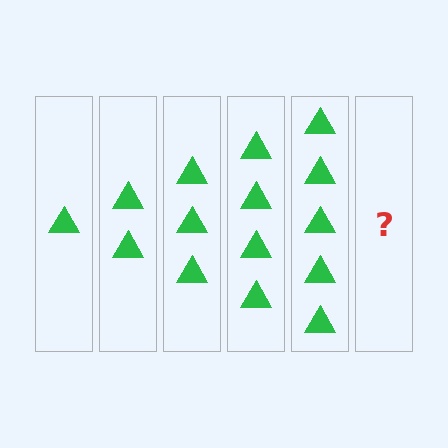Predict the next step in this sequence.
The next step is 6 triangles.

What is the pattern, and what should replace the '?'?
The pattern is that each step adds one more triangle. The '?' should be 6 triangles.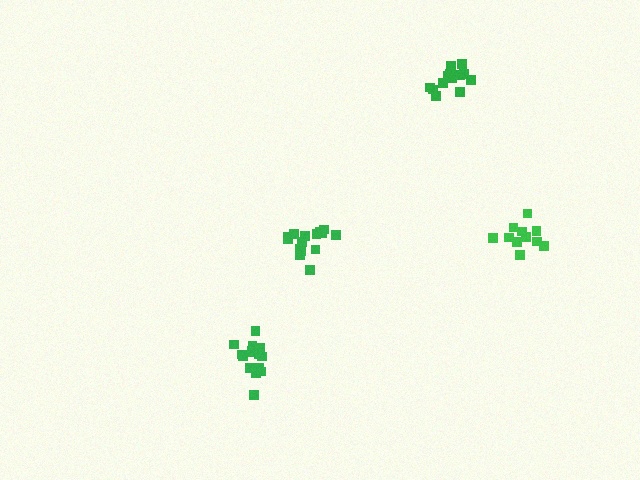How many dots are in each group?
Group 1: 15 dots, Group 2: 16 dots, Group 3: 11 dots, Group 4: 14 dots (56 total).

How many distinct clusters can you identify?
There are 4 distinct clusters.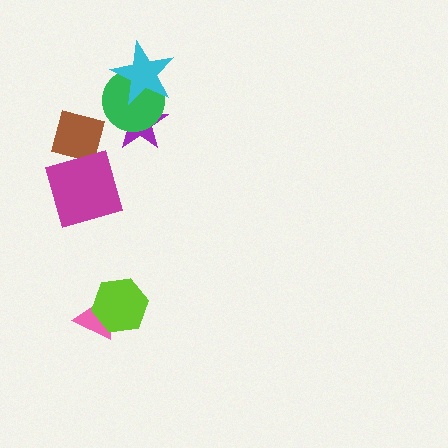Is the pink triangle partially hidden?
Yes, it is partially covered by another shape.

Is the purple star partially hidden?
Yes, it is partially covered by another shape.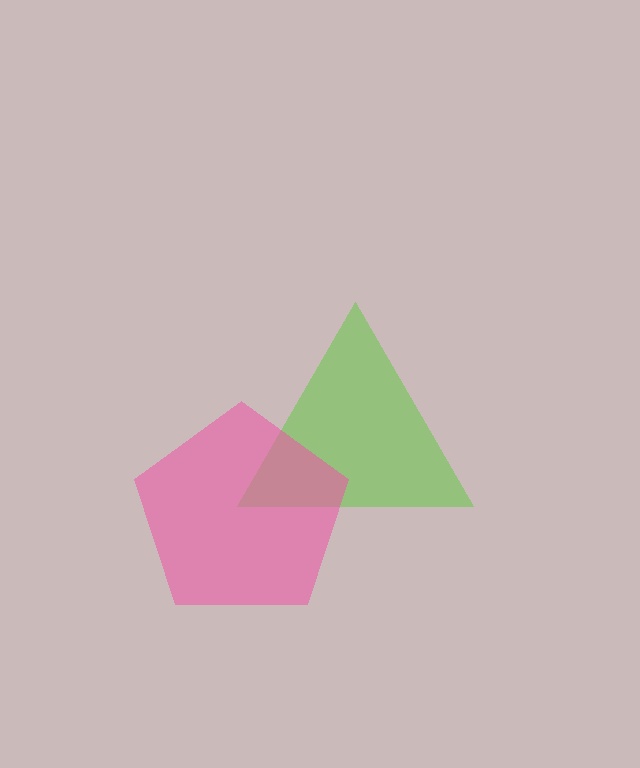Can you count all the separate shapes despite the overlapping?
Yes, there are 2 separate shapes.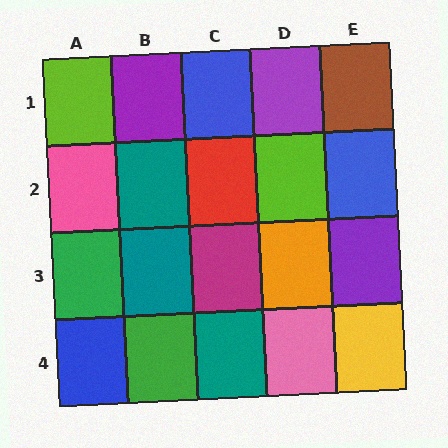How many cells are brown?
1 cell is brown.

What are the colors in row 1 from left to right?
Lime, purple, blue, purple, brown.